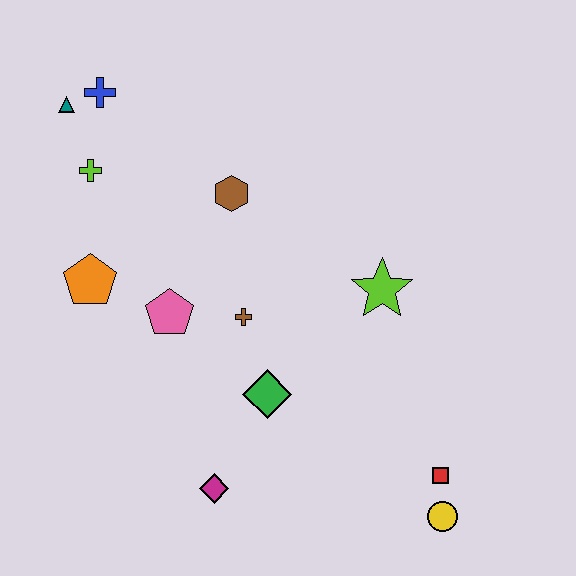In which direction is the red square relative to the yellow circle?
The red square is above the yellow circle.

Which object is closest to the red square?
The yellow circle is closest to the red square.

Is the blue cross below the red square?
No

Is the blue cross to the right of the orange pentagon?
Yes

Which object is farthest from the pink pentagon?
The yellow circle is farthest from the pink pentagon.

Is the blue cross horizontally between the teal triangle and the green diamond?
Yes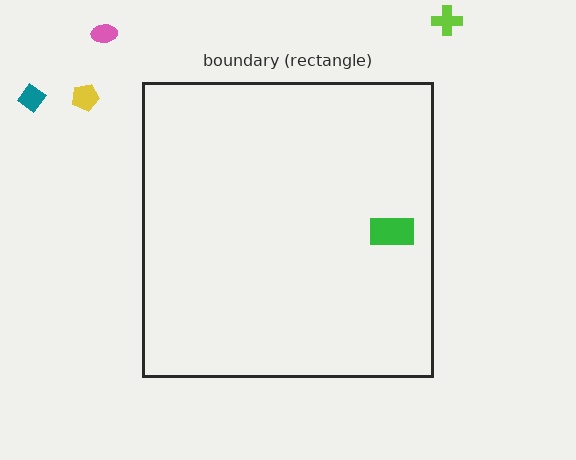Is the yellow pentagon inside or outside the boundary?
Outside.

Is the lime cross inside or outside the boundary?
Outside.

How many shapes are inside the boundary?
1 inside, 4 outside.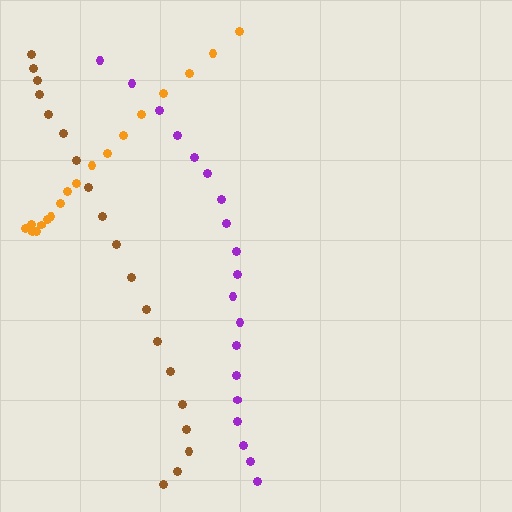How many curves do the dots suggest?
There are 3 distinct paths.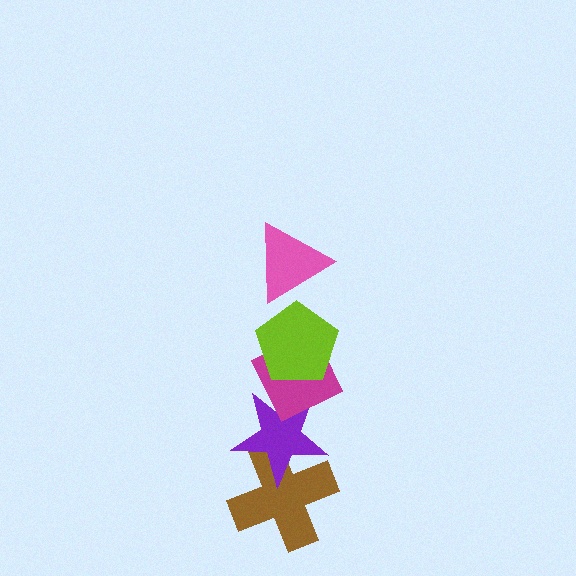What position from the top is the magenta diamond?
The magenta diamond is 3rd from the top.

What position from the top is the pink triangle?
The pink triangle is 1st from the top.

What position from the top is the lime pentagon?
The lime pentagon is 2nd from the top.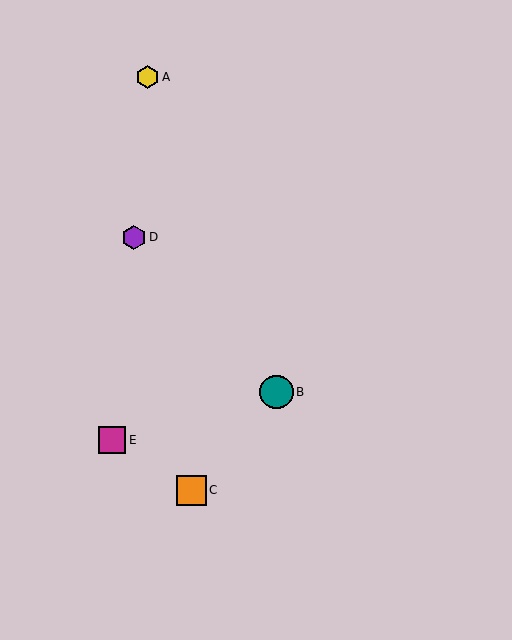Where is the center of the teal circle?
The center of the teal circle is at (276, 392).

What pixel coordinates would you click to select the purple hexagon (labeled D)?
Click at (134, 237) to select the purple hexagon D.